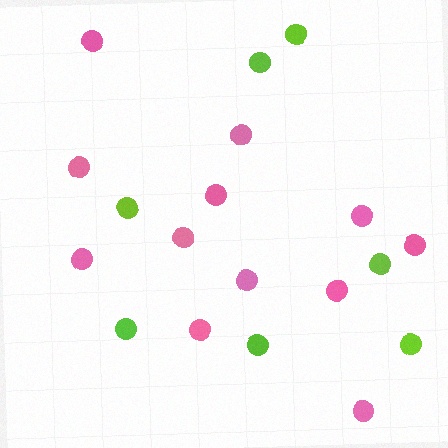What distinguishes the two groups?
There are 2 groups: one group of pink circles (12) and one group of lime circles (7).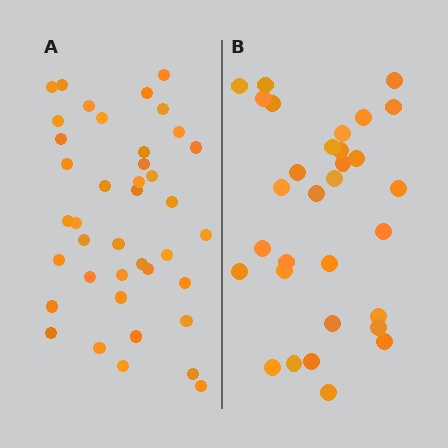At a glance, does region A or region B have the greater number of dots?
Region A (the left region) has more dots.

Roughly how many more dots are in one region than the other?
Region A has roughly 8 or so more dots than region B.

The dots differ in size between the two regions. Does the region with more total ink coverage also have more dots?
No. Region B has more total ink coverage because its dots are larger, but region A actually contains more individual dots. Total area can be misleading — the number of items is what matters here.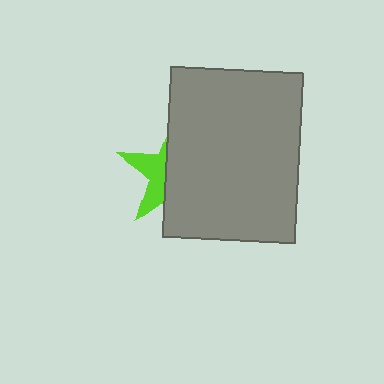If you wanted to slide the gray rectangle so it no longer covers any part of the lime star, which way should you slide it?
Slide it right — that is the most direct way to separate the two shapes.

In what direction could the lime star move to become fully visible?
The lime star could move left. That would shift it out from behind the gray rectangle entirely.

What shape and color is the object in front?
The object in front is a gray rectangle.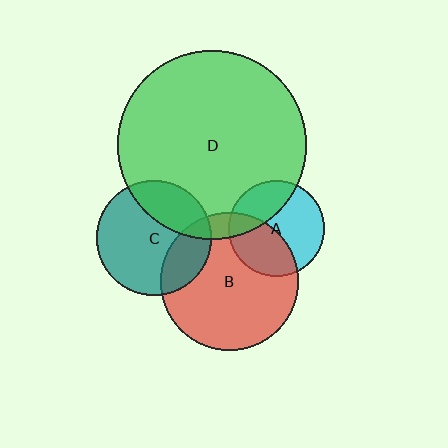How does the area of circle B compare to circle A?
Approximately 2.1 times.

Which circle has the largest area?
Circle D (green).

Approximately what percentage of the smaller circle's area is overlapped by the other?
Approximately 40%.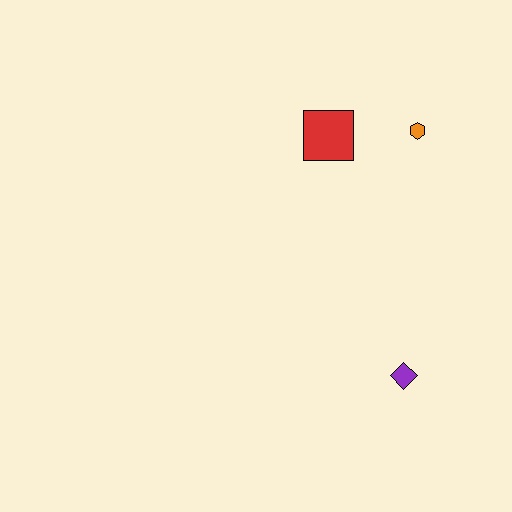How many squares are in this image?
There is 1 square.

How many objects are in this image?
There are 3 objects.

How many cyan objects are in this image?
There are no cyan objects.